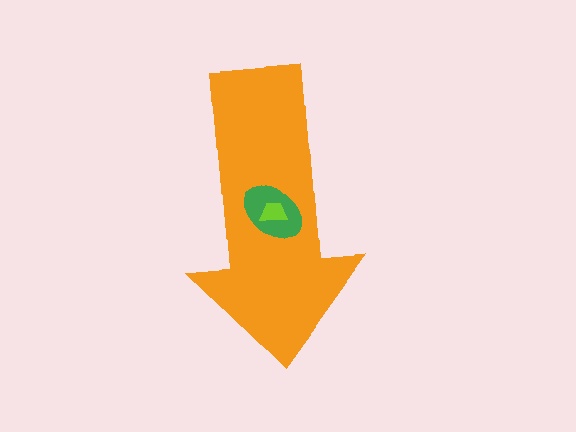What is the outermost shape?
The orange arrow.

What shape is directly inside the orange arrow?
The green ellipse.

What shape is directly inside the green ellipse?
The lime trapezoid.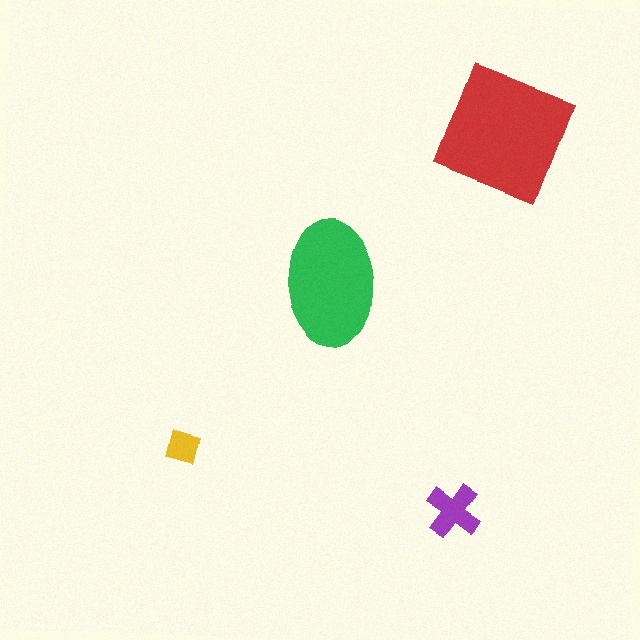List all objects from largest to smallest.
The red square, the green ellipse, the purple cross, the yellow square.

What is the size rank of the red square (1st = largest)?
1st.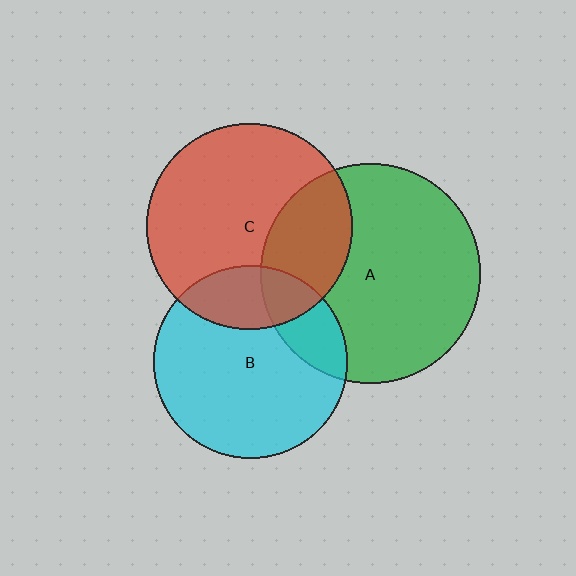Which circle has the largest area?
Circle A (green).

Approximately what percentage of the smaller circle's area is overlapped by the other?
Approximately 20%.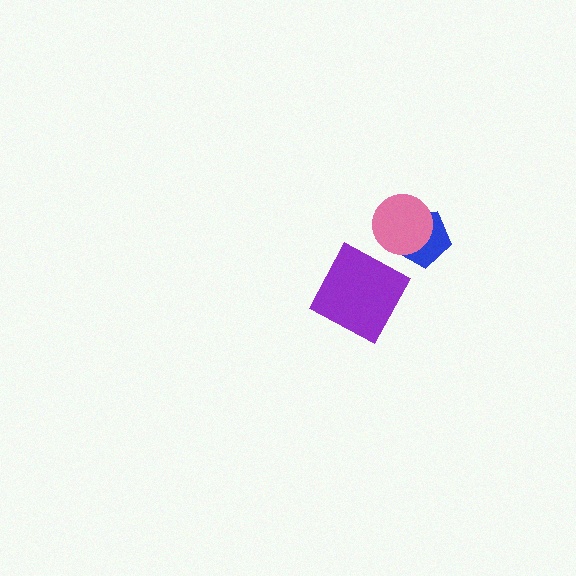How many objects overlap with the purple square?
0 objects overlap with the purple square.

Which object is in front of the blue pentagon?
The pink circle is in front of the blue pentagon.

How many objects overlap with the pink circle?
1 object overlaps with the pink circle.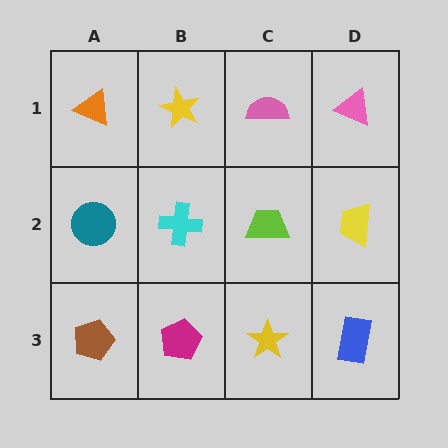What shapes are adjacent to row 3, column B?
A cyan cross (row 2, column B), a brown pentagon (row 3, column A), a yellow star (row 3, column C).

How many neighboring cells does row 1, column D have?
2.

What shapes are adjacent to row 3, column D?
A yellow trapezoid (row 2, column D), a yellow star (row 3, column C).